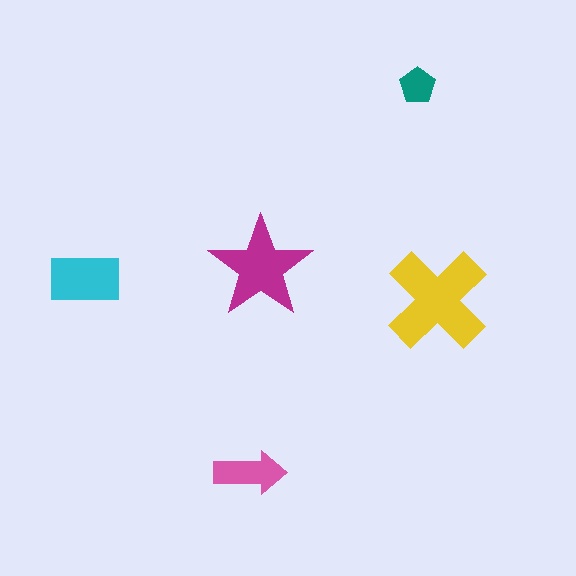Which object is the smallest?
The teal pentagon.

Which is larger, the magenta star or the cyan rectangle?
The magenta star.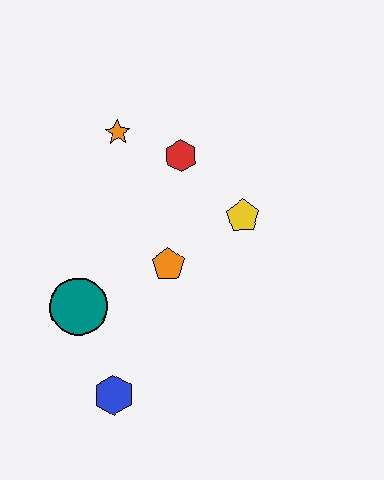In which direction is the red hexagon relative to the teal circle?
The red hexagon is above the teal circle.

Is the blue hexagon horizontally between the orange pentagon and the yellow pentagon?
No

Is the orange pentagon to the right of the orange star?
Yes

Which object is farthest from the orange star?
The blue hexagon is farthest from the orange star.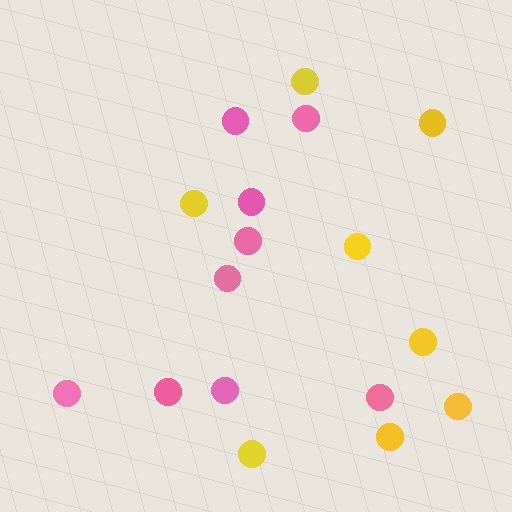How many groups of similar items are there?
There are 2 groups: one group of yellow circles (8) and one group of pink circles (9).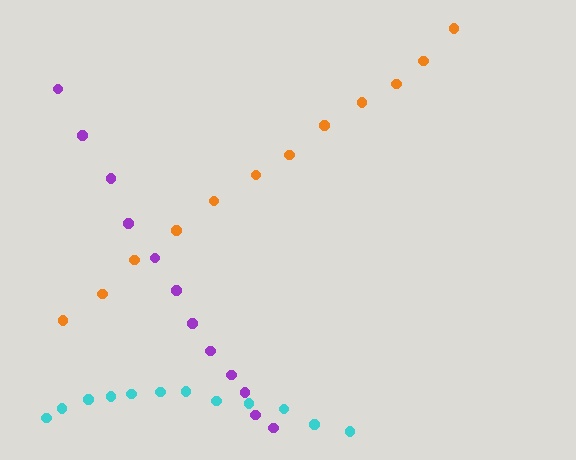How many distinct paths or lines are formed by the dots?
There are 3 distinct paths.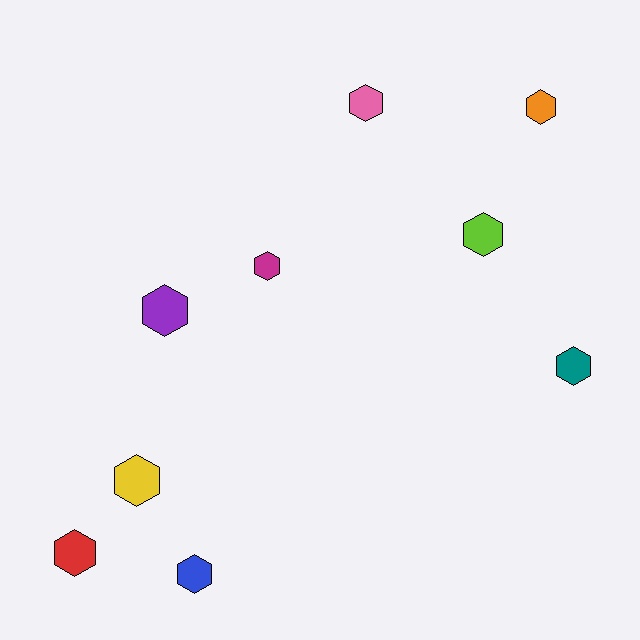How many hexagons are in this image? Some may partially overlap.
There are 9 hexagons.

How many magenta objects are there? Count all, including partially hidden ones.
There is 1 magenta object.